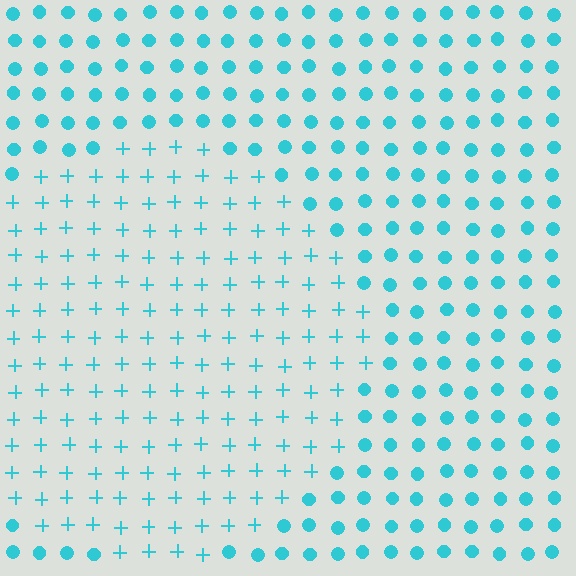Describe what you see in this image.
The image is filled with small cyan elements arranged in a uniform grid. A circle-shaped region contains plus signs, while the surrounding area contains circles. The boundary is defined purely by the change in element shape.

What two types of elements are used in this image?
The image uses plus signs inside the circle region and circles outside it.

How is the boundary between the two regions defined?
The boundary is defined by a change in element shape: plus signs inside vs. circles outside. All elements share the same color and spacing.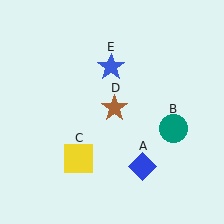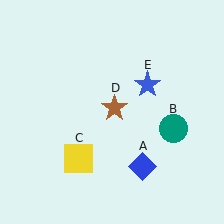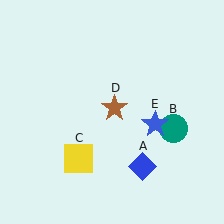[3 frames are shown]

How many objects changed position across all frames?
1 object changed position: blue star (object E).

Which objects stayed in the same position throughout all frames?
Blue diamond (object A) and teal circle (object B) and yellow square (object C) and brown star (object D) remained stationary.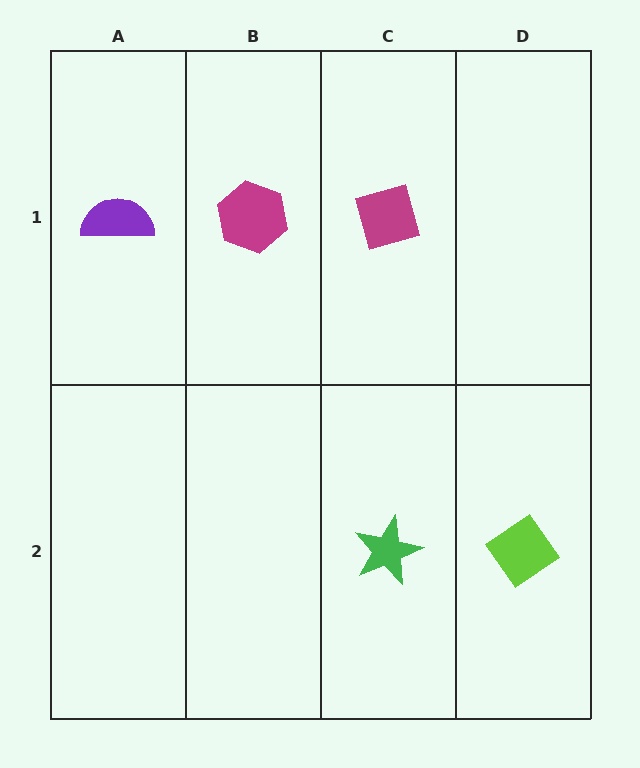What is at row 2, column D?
A lime diamond.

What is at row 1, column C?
A magenta diamond.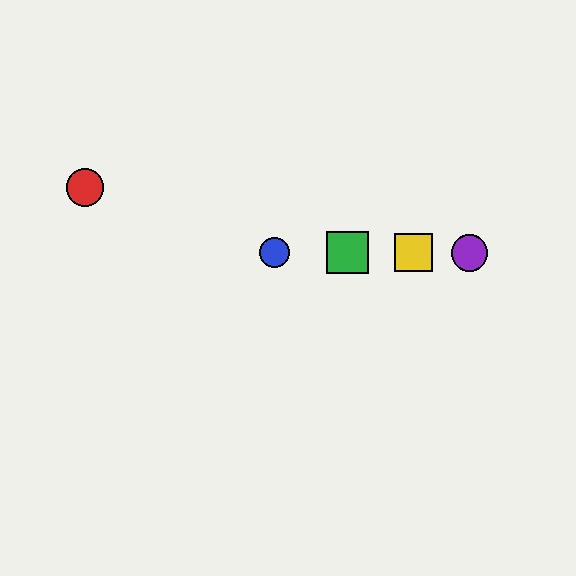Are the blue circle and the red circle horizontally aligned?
No, the blue circle is at y≈253 and the red circle is at y≈188.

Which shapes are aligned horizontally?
The blue circle, the green square, the yellow square, the purple circle are aligned horizontally.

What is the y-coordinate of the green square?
The green square is at y≈253.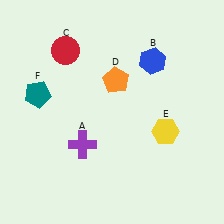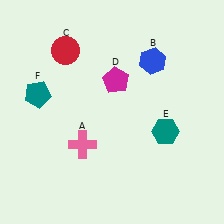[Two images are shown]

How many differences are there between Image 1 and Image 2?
There are 3 differences between the two images.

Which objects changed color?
A changed from purple to pink. D changed from orange to magenta. E changed from yellow to teal.